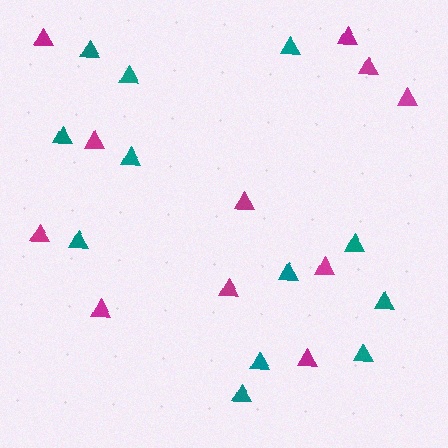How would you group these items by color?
There are 2 groups: one group of magenta triangles (11) and one group of teal triangles (12).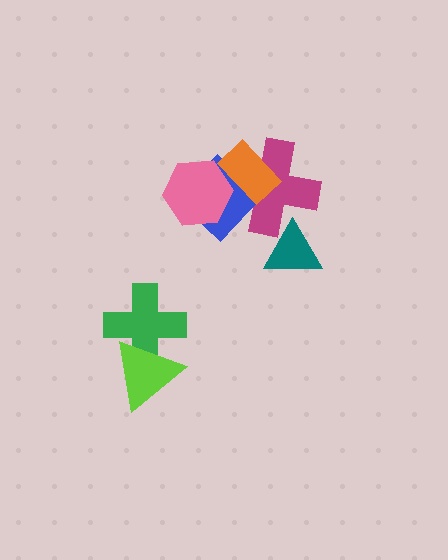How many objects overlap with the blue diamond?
3 objects overlap with the blue diamond.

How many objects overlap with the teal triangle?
1 object overlaps with the teal triangle.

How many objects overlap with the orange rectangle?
3 objects overlap with the orange rectangle.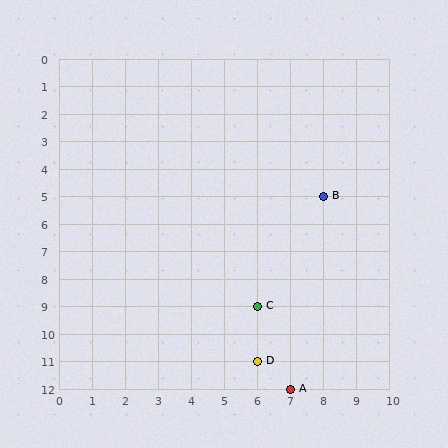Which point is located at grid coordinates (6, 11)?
Point D is at (6, 11).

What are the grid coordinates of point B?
Point B is at grid coordinates (8, 5).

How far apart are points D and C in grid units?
Points D and C are 2 rows apart.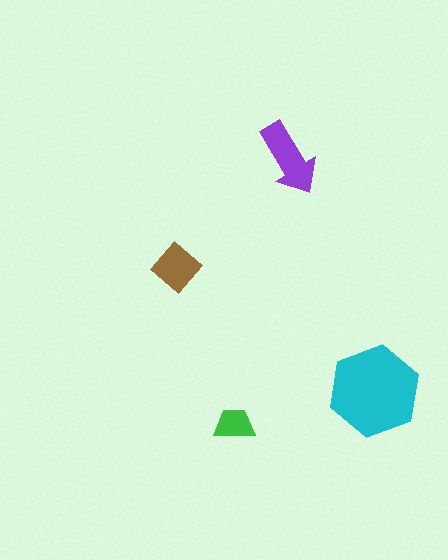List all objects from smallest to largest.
The green trapezoid, the brown diamond, the purple arrow, the cyan hexagon.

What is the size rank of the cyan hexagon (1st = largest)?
1st.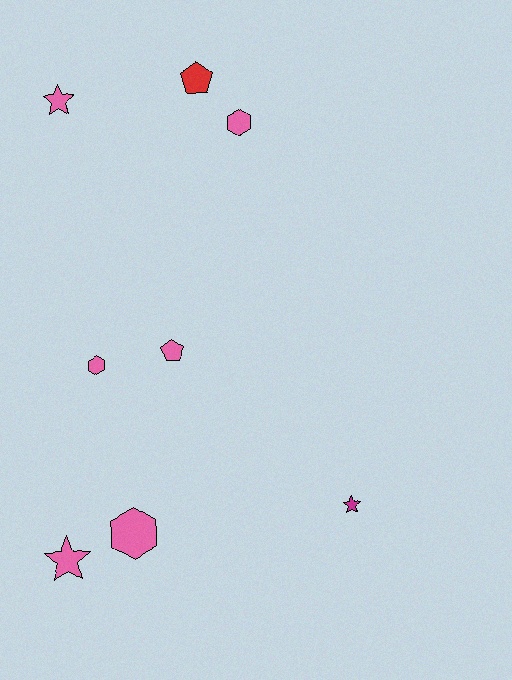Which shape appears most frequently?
Hexagon, with 3 objects.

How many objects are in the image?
There are 8 objects.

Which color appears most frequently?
Pink, with 6 objects.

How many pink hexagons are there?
There are 3 pink hexagons.